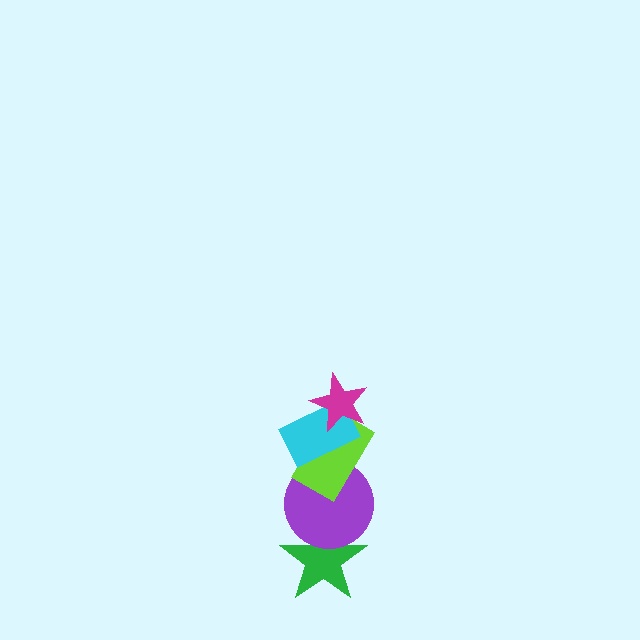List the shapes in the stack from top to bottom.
From top to bottom: the magenta star, the cyan rectangle, the lime rectangle, the purple circle, the green star.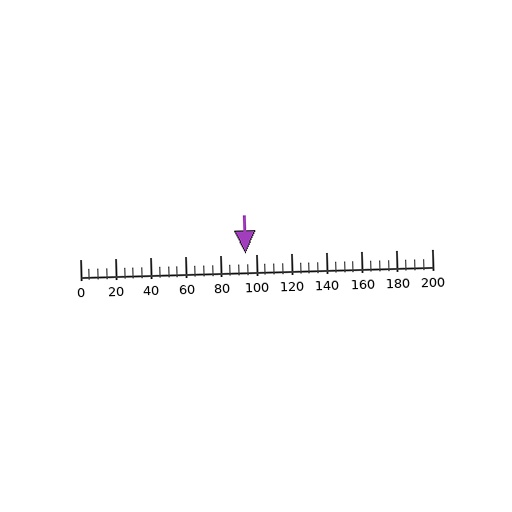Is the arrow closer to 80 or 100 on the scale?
The arrow is closer to 100.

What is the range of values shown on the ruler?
The ruler shows values from 0 to 200.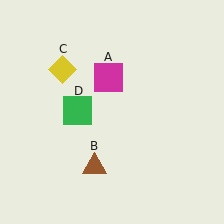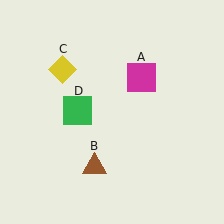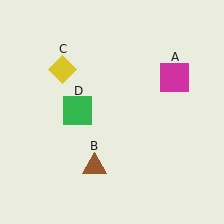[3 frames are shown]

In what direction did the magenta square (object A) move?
The magenta square (object A) moved right.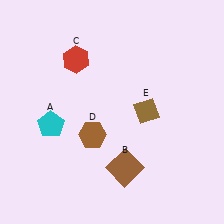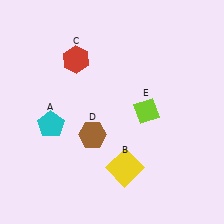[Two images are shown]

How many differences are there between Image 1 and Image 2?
There are 2 differences between the two images.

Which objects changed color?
B changed from brown to yellow. E changed from brown to lime.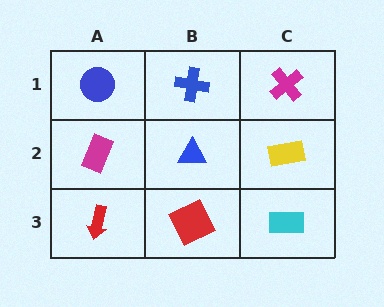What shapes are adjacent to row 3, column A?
A magenta rectangle (row 2, column A), a red square (row 3, column B).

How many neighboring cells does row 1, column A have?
2.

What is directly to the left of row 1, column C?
A blue cross.